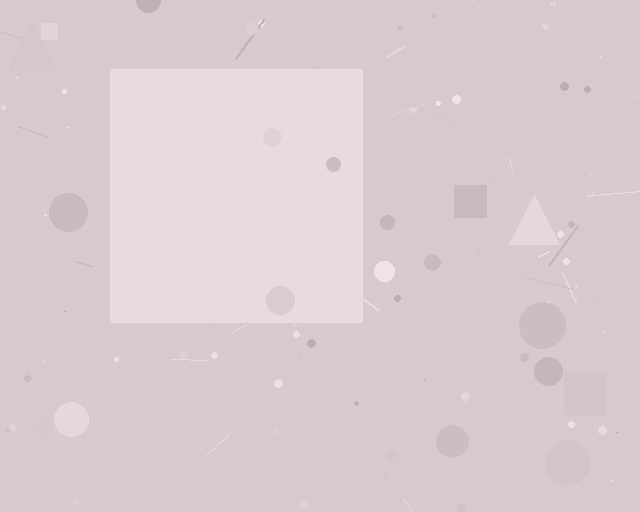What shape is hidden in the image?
A square is hidden in the image.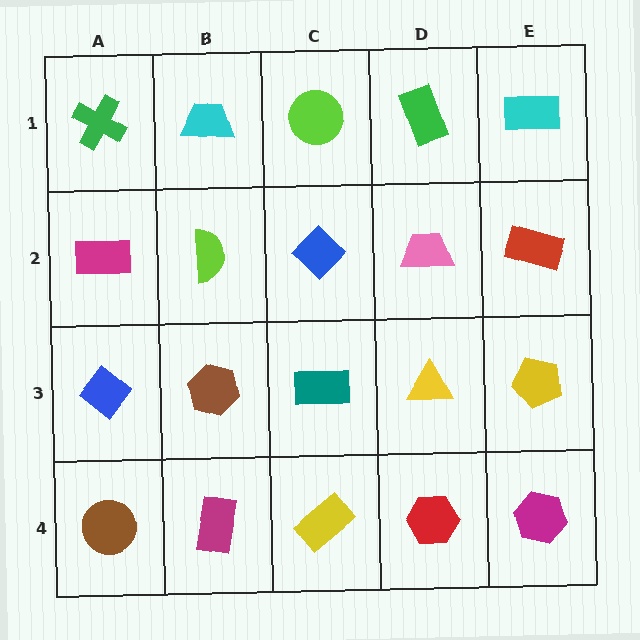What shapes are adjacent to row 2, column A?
A green cross (row 1, column A), a blue diamond (row 3, column A), a lime semicircle (row 2, column B).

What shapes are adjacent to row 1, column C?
A blue diamond (row 2, column C), a cyan trapezoid (row 1, column B), a green rectangle (row 1, column D).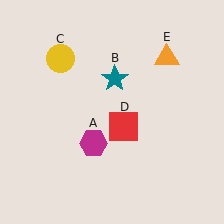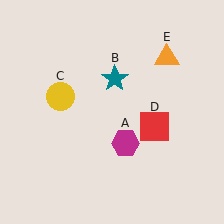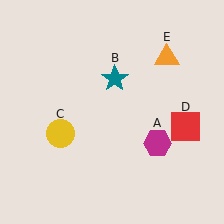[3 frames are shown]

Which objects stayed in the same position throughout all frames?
Teal star (object B) and orange triangle (object E) remained stationary.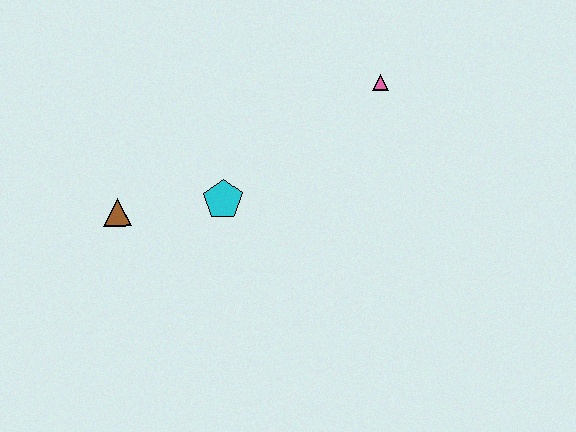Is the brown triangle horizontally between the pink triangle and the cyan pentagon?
No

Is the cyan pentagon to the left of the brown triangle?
No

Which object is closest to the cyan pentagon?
The brown triangle is closest to the cyan pentagon.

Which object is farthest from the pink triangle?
The brown triangle is farthest from the pink triangle.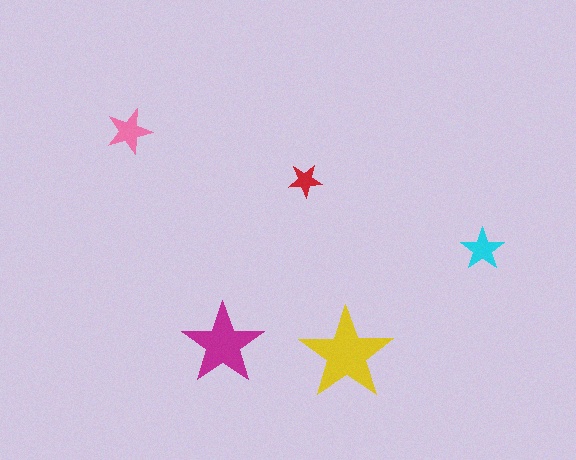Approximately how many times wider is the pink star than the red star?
About 1.5 times wider.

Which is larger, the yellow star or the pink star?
The yellow one.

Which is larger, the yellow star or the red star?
The yellow one.